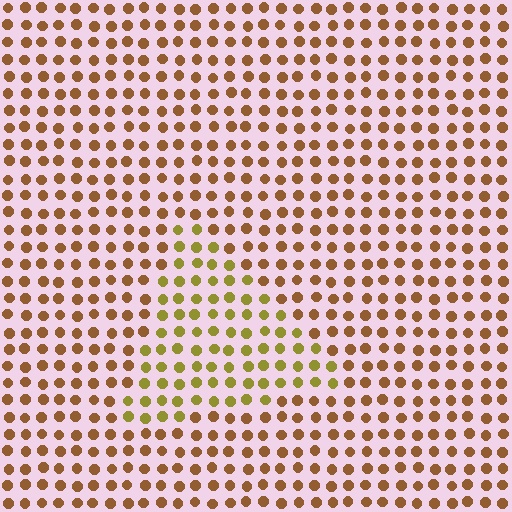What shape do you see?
I see a triangle.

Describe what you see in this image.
The image is filled with small brown elements in a uniform arrangement. A triangle-shaped region is visible where the elements are tinted to a slightly different hue, forming a subtle color boundary.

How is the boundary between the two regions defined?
The boundary is defined purely by a slight shift in hue (about 34 degrees). Spacing, size, and orientation are identical on both sides.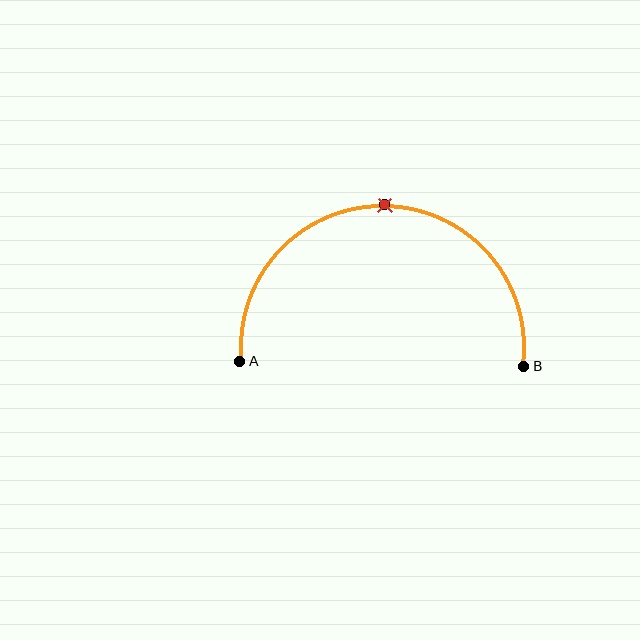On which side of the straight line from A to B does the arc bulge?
The arc bulges above the straight line connecting A and B.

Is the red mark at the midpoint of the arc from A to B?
Yes. The red mark lies on the arc at equal arc-length from both A and B — it is the arc midpoint.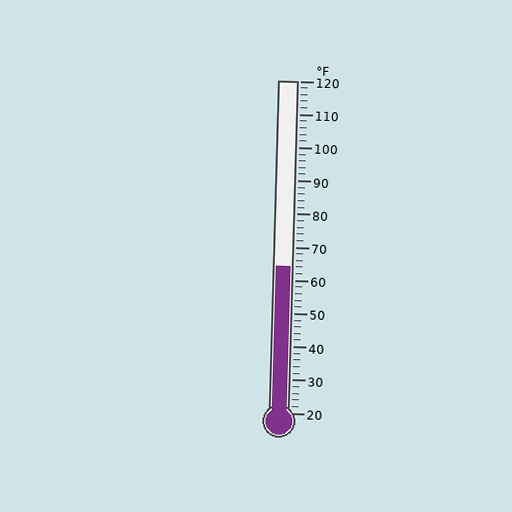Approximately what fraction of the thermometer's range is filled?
The thermometer is filled to approximately 45% of its range.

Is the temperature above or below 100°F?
The temperature is below 100°F.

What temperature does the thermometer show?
The thermometer shows approximately 64°F.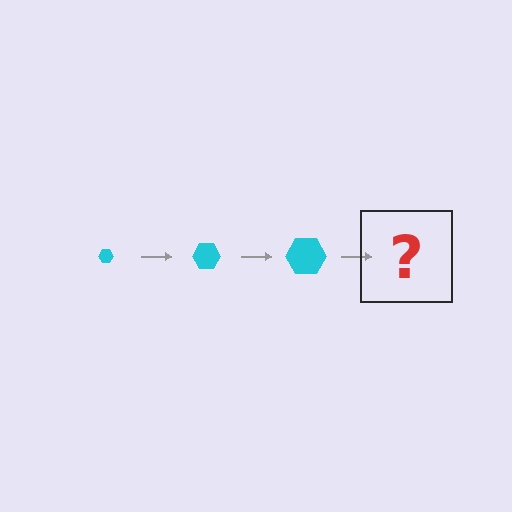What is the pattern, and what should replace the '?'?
The pattern is that the hexagon gets progressively larger each step. The '?' should be a cyan hexagon, larger than the previous one.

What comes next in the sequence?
The next element should be a cyan hexagon, larger than the previous one.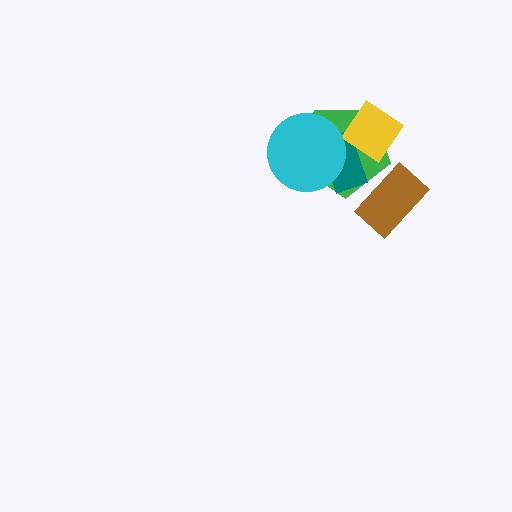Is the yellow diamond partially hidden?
No, no other shape covers it.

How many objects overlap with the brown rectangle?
1 object overlaps with the brown rectangle.